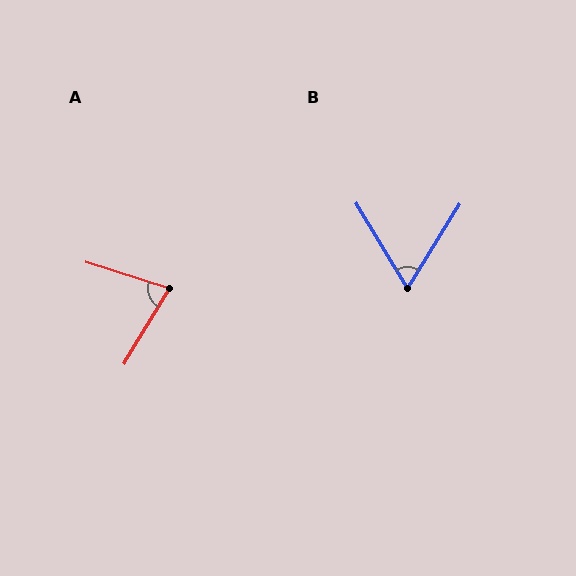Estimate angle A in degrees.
Approximately 76 degrees.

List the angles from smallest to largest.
B (63°), A (76°).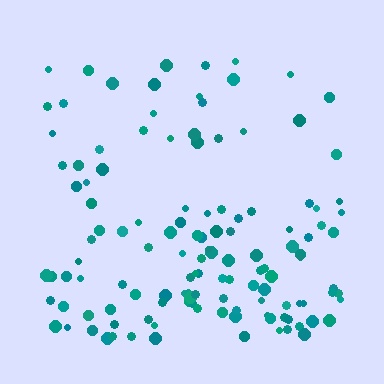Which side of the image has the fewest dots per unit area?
The top.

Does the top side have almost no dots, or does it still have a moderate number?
Still a moderate number, just noticeably fewer than the bottom.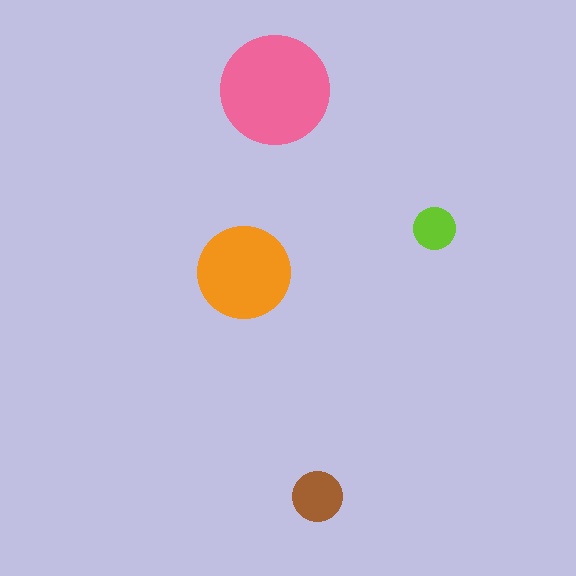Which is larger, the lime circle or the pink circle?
The pink one.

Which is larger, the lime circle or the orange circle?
The orange one.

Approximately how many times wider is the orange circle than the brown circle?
About 2 times wider.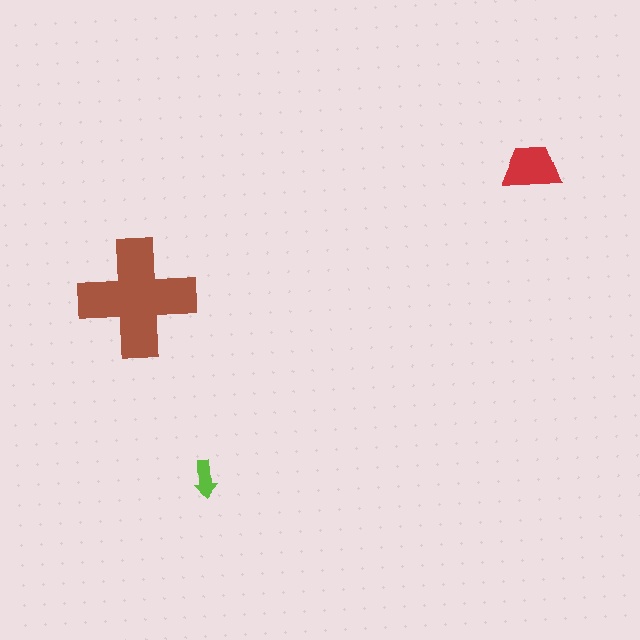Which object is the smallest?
The lime arrow.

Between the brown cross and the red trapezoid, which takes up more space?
The brown cross.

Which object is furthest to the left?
The brown cross is leftmost.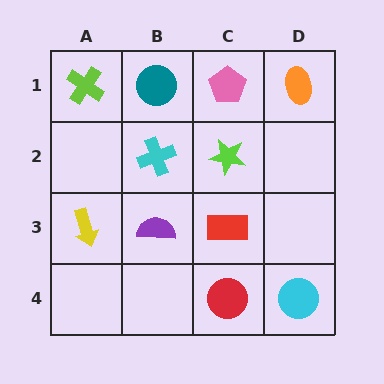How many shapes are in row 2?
2 shapes.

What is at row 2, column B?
A cyan cross.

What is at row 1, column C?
A pink pentagon.